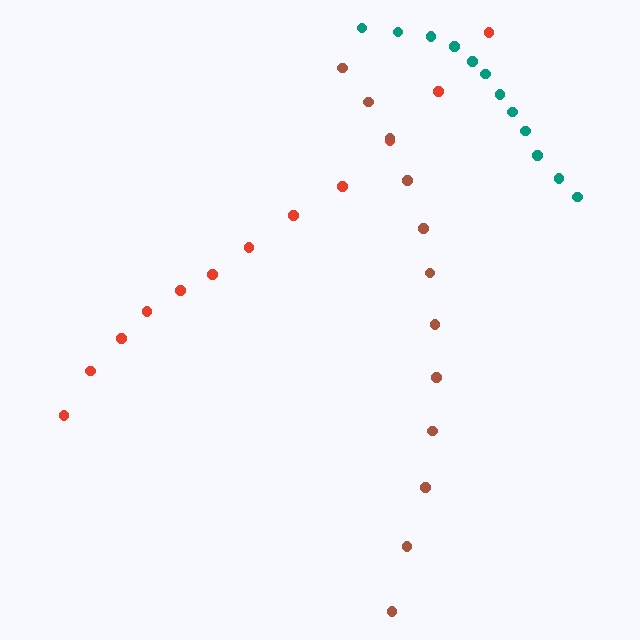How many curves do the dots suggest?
There are 3 distinct paths.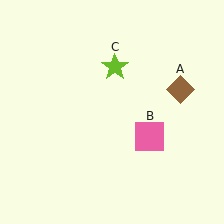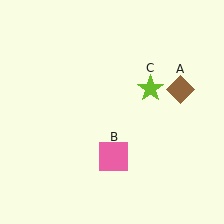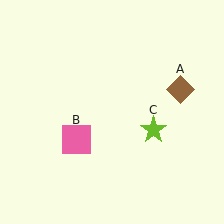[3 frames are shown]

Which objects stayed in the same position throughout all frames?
Brown diamond (object A) remained stationary.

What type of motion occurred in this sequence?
The pink square (object B), lime star (object C) rotated clockwise around the center of the scene.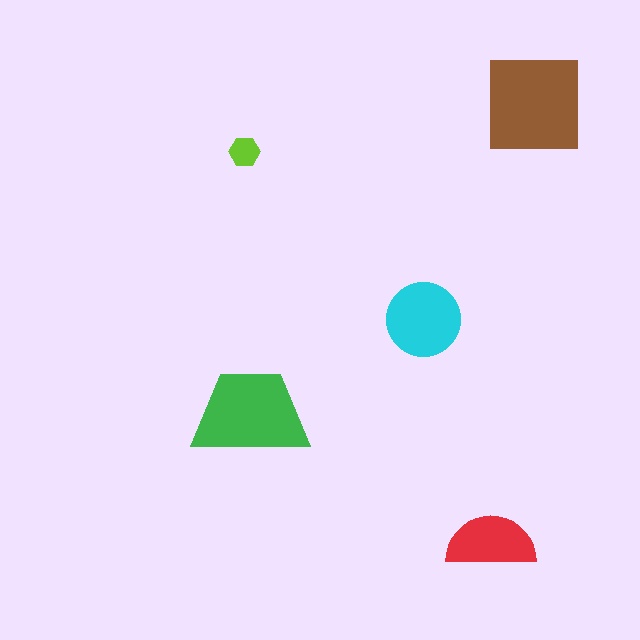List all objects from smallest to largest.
The lime hexagon, the red semicircle, the cyan circle, the green trapezoid, the brown square.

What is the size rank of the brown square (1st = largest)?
1st.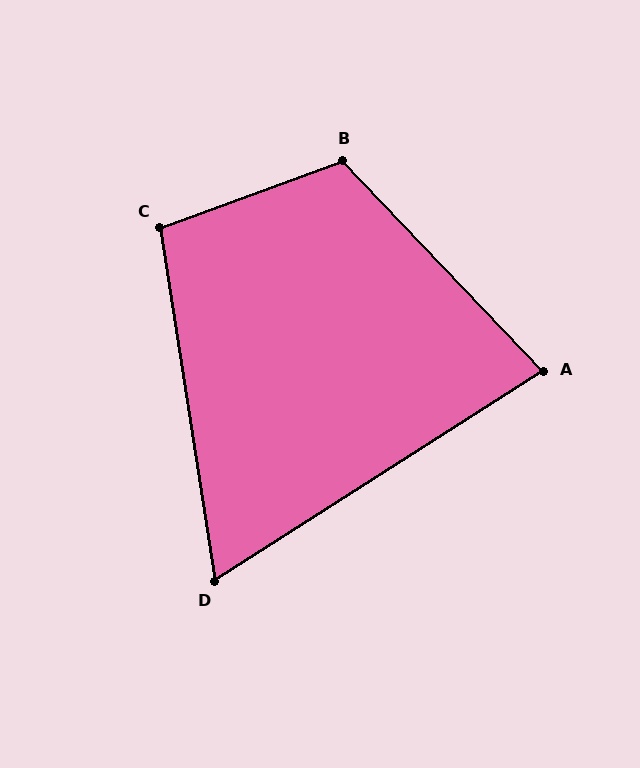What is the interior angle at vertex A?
Approximately 79 degrees (acute).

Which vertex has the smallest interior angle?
D, at approximately 66 degrees.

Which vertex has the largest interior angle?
B, at approximately 114 degrees.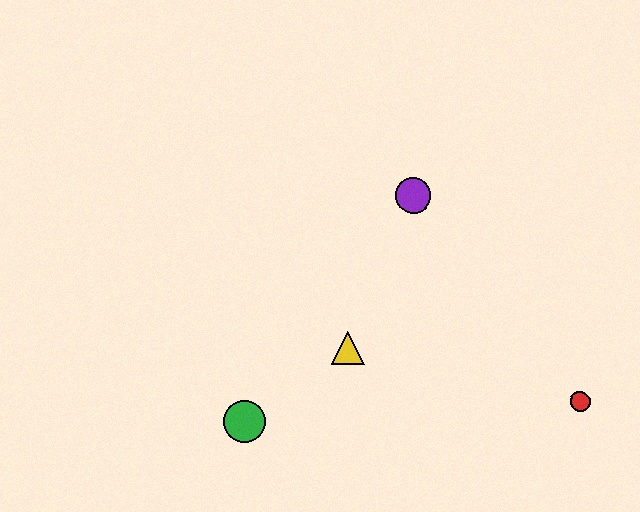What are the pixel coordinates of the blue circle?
The blue circle is at (244, 421).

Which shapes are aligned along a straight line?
The blue circle, the green circle, the purple circle are aligned along a straight line.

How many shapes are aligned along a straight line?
3 shapes (the blue circle, the green circle, the purple circle) are aligned along a straight line.